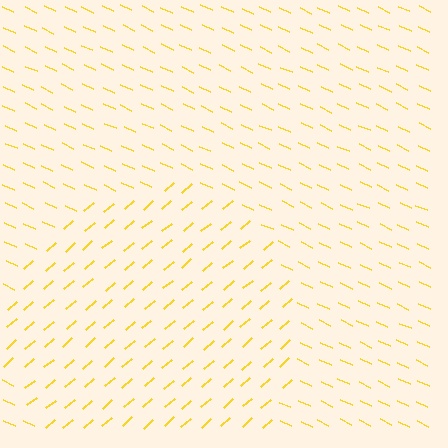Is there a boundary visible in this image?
Yes, there is a texture boundary formed by a change in line orientation.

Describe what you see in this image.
The image is filled with small yellow line segments. A circle region in the image has lines oriented differently from the surrounding lines, creating a visible texture boundary.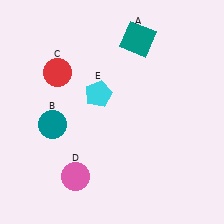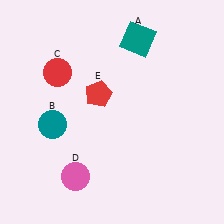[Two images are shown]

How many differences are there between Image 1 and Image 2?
There is 1 difference between the two images.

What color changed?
The pentagon (E) changed from cyan in Image 1 to red in Image 2.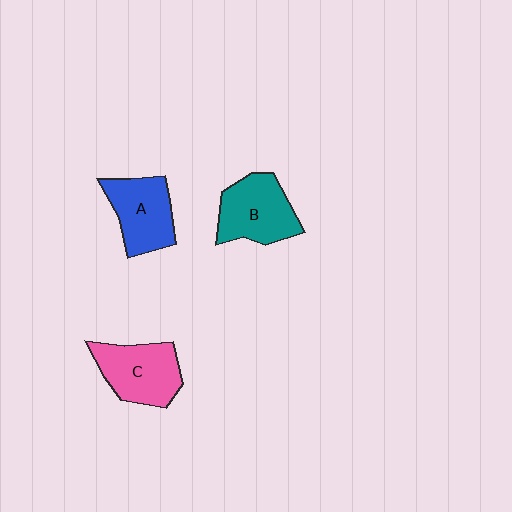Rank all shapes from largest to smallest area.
From largest to smallest: C (pink), B (teal), A (blue).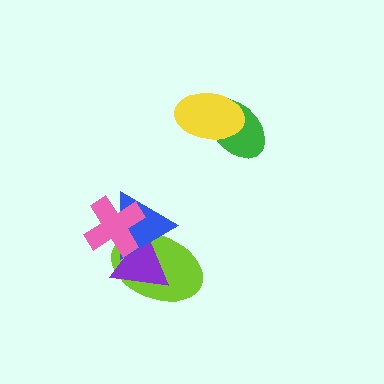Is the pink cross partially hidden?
No, no other shape covers it.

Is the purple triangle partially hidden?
Yes, it is partially covered by another shape.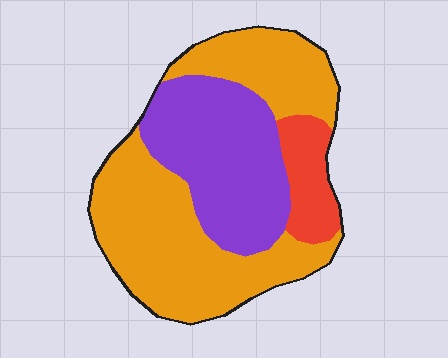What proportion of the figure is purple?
Purple takes up about one third (1/3) of the figure.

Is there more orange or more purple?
Orange.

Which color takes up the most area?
Orange, at roughly 55%.